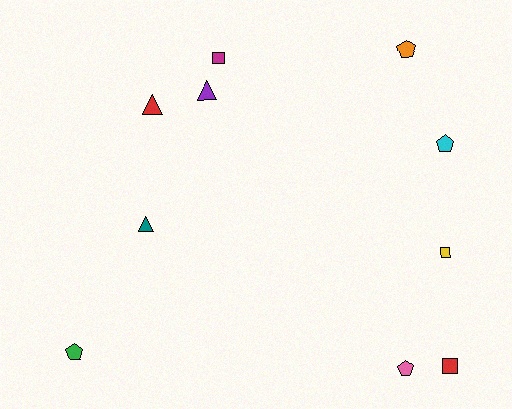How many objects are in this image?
There are 10 objects.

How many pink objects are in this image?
There is 1 pink object.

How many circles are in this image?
There are no circles.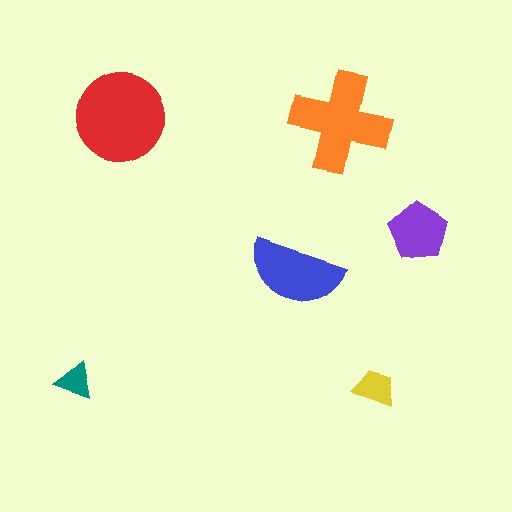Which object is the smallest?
The teal triangle.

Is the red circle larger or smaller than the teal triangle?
Larger.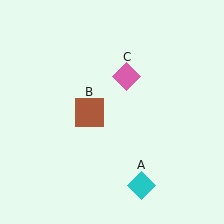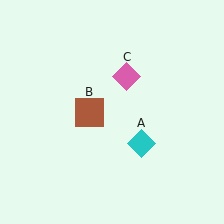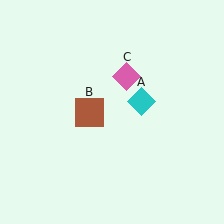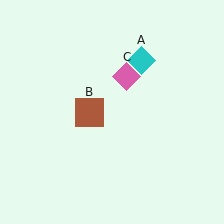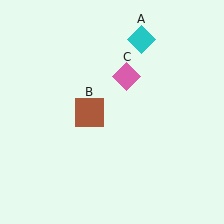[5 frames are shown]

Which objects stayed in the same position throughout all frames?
Brown square (object B) and pink diamond (object C) remained stationary.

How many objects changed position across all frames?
1 object changed position: cyan diamond (object A).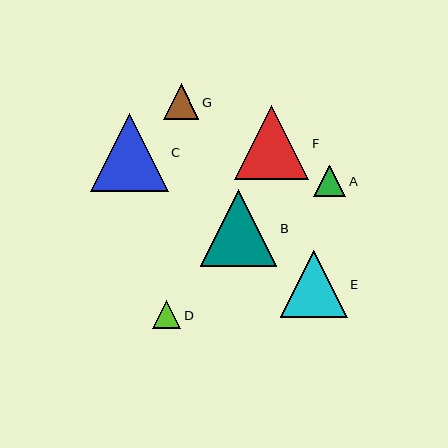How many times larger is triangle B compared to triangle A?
Triangle B is approximately 2.4 times the size of triangle A.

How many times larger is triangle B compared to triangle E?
Triangle B is approximately 1.2 times the size of triangle E.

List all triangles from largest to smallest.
From largest to smallest: C, B, F, E, G, A, D.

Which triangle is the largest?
Triangle C is the largest with a size of approximately 78 pixels.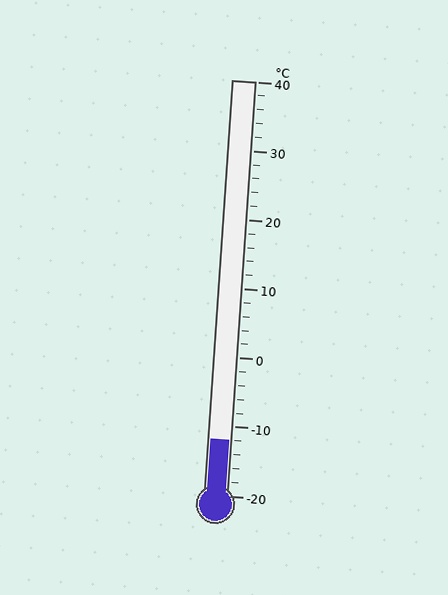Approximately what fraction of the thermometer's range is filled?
The thermometer is filled to approximately 15% of its range.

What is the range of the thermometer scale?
The thermometer scale ranges from -20°C to 40°C.